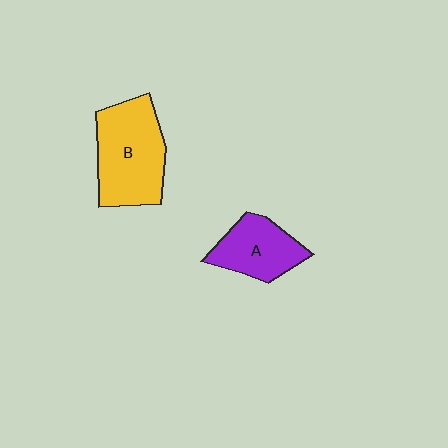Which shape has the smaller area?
Shape A (purple).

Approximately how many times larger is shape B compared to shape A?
Approximately 1.5 times.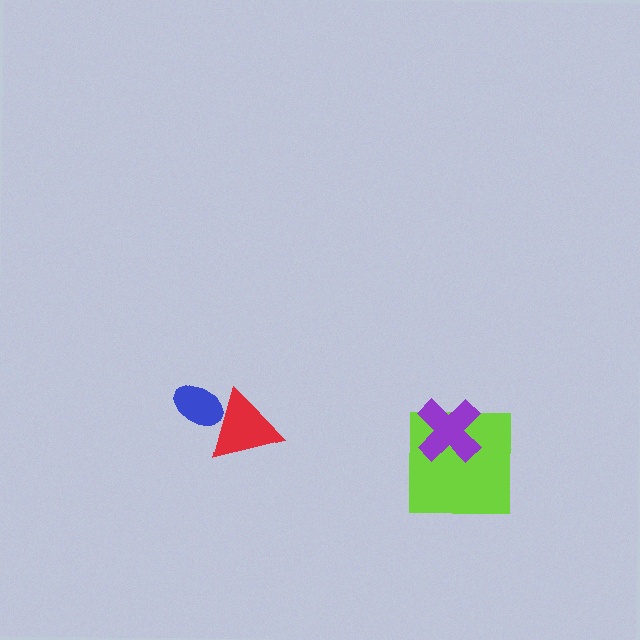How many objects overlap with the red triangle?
1 object overlaps with the red triangle.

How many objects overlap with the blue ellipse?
1 object overlaps with the blue ellipse.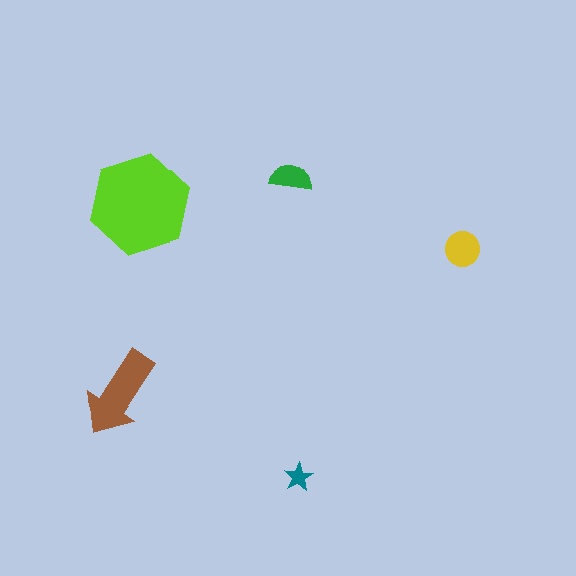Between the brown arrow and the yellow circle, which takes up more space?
The brown arrow.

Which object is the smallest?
The teal star.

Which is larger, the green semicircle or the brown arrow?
The brown arrow.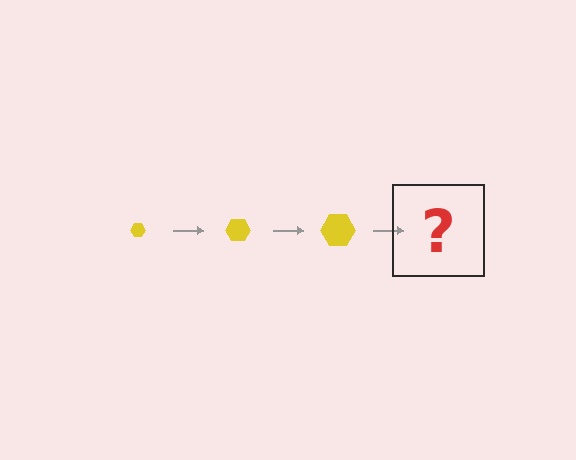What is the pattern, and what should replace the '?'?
The pattern is that the hexagon gets progressively larger each step. The '?' should be a yellow hexagon, larger than the previous one.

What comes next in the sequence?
The next element should be a yellow hexagon, larger than the previous one.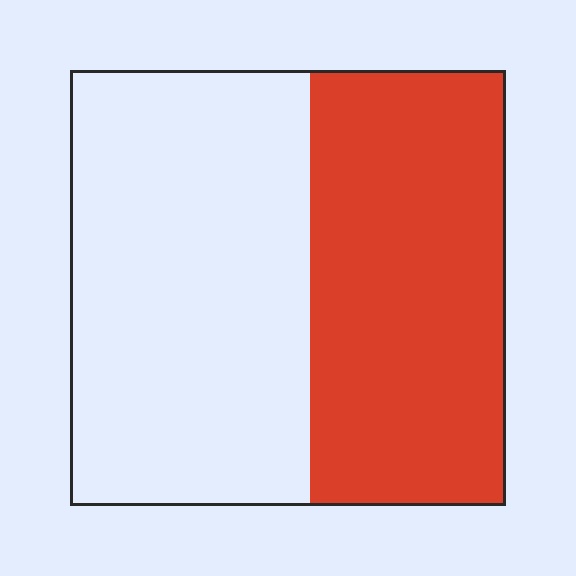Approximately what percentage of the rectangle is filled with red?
Approximately 45%.